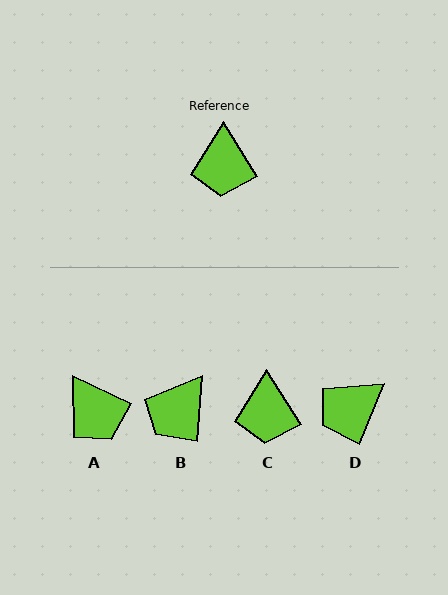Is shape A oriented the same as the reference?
No, it is off by about 33 degrees.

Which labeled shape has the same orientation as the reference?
C.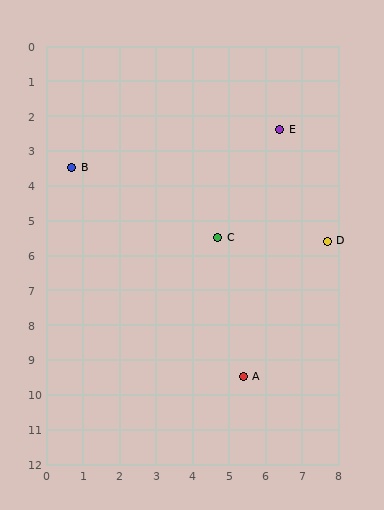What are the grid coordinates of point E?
Point E is at approximately (6.4, 2.4).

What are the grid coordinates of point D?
Point D is at approximately (7.7, 5.6).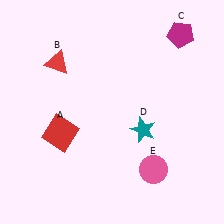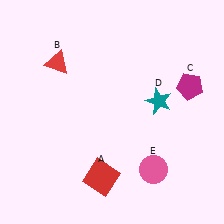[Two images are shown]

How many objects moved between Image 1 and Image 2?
3 objects moved between the two images.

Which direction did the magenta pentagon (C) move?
The magenta pentagon (C) moved down.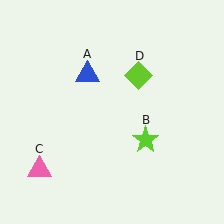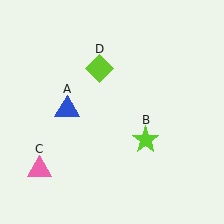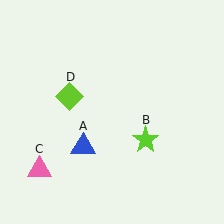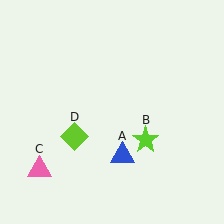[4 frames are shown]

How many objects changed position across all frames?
2 objects changed position: blue triangle (object A), lime diamond (object D).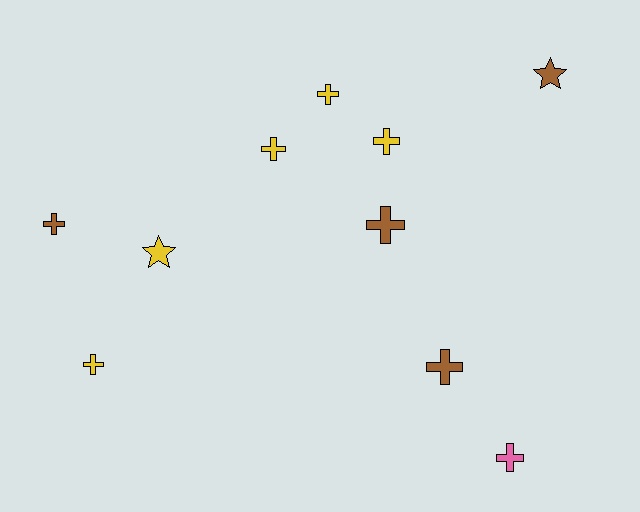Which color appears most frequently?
Yellow, with 5 objects.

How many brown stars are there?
There is 1 brown star.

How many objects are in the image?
There are 10 objects.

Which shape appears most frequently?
Cross, with 8 objects.